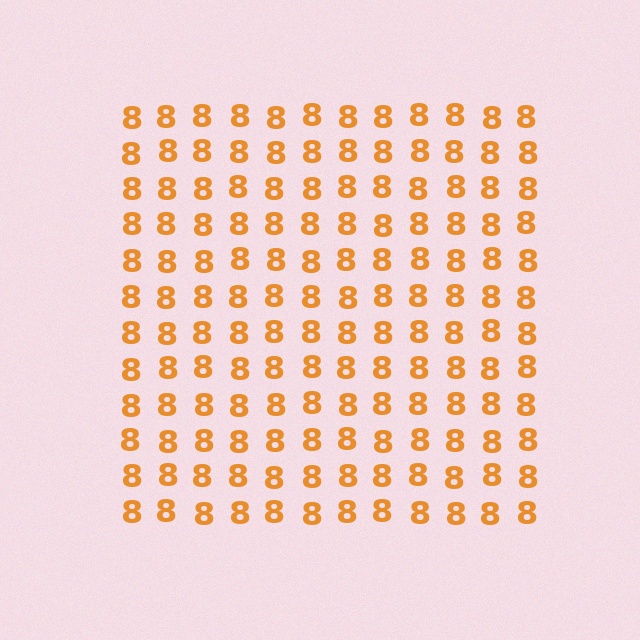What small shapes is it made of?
It is made of small digit 8's.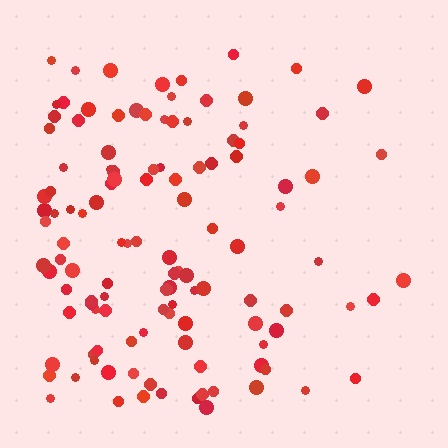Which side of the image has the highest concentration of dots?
The left.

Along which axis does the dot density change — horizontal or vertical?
Horizontal.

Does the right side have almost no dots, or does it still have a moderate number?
Still a moderate number, just noticeably fewer than the left.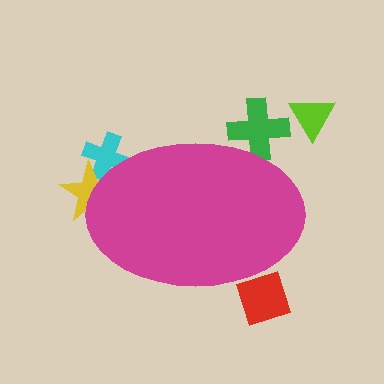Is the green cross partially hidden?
Yes, the green cross is partially hidden behind the magenta ellipse.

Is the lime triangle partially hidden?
No, the lime triangle is fully visible.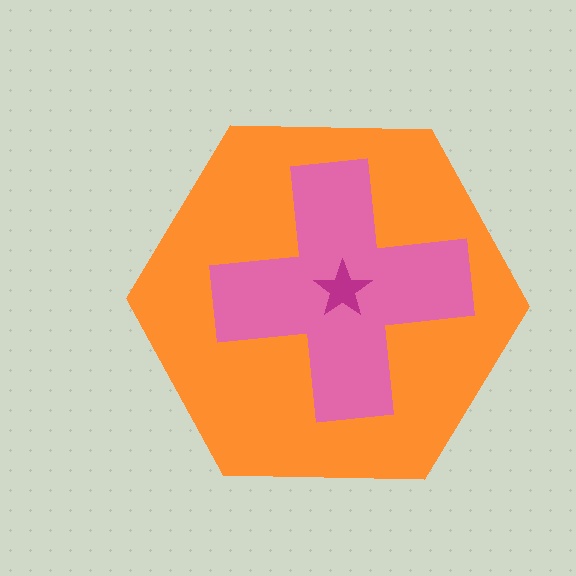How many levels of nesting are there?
3.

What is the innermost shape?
The magenta star.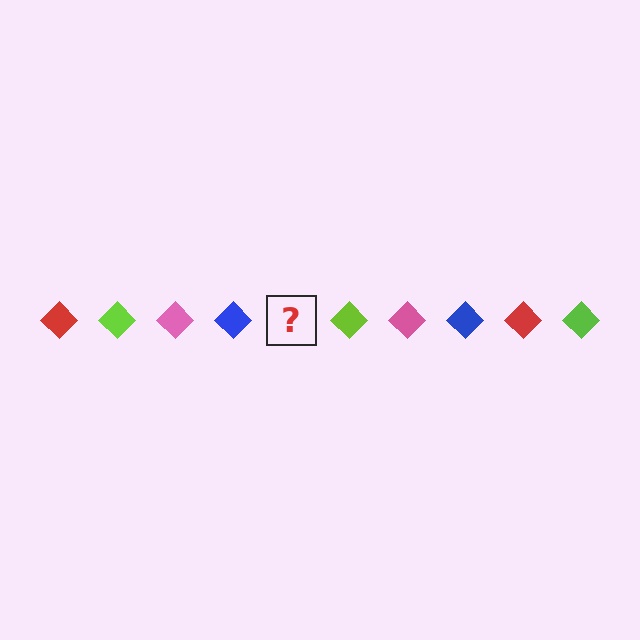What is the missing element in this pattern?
The missing element is a red diamond.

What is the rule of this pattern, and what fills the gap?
The rule is that the pattern cycles through red, lime, pink, blue diamonds. The gap should be filled with a red diamond.